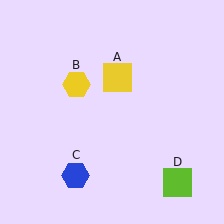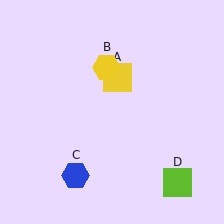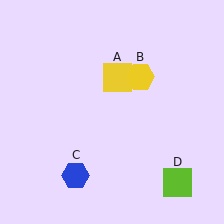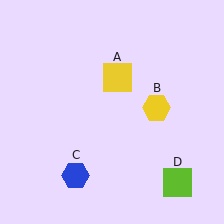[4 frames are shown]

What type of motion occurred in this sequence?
The yellow hexagon (object B) rotated clockwise around the center of the scene.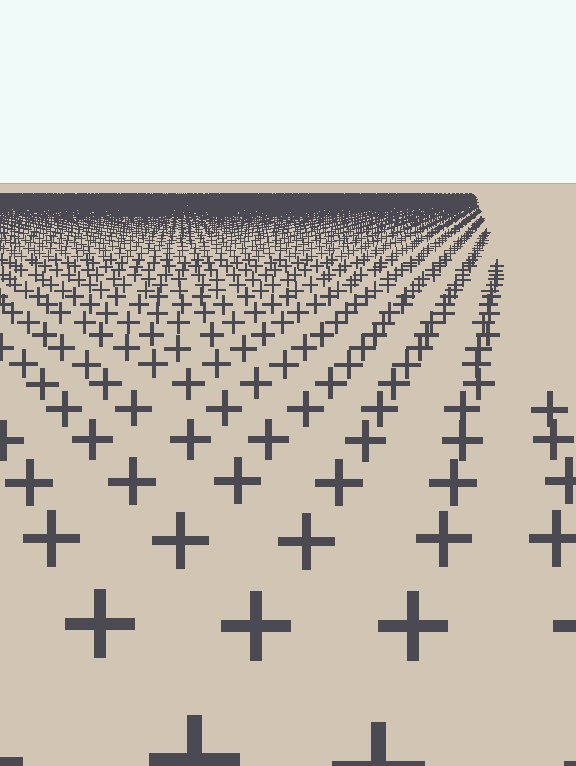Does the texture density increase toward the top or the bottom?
Density increases toward the top.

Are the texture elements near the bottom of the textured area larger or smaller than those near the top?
Larger. Near the bottom, elements are closer to the viewer and appear at a bigger on-screen size.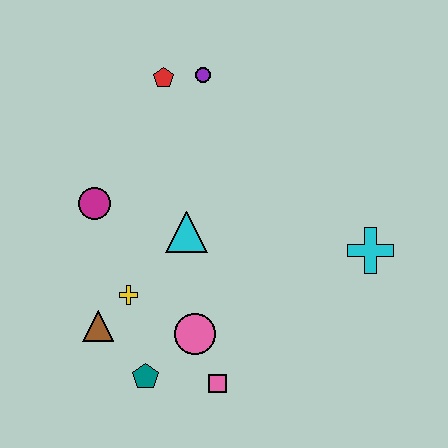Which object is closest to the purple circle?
The red pentagon is closest to the purple circle.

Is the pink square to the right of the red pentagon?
Yes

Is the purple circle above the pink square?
Yes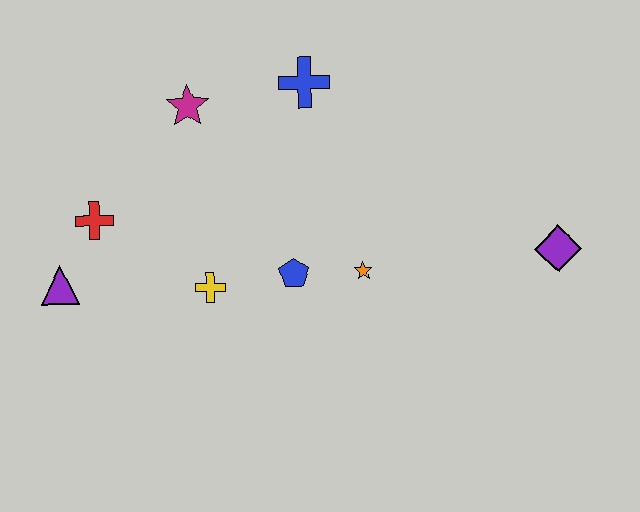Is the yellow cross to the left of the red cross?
No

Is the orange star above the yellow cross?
Yes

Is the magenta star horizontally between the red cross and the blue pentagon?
Yes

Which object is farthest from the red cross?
The purple diamond is farthest from the red cross.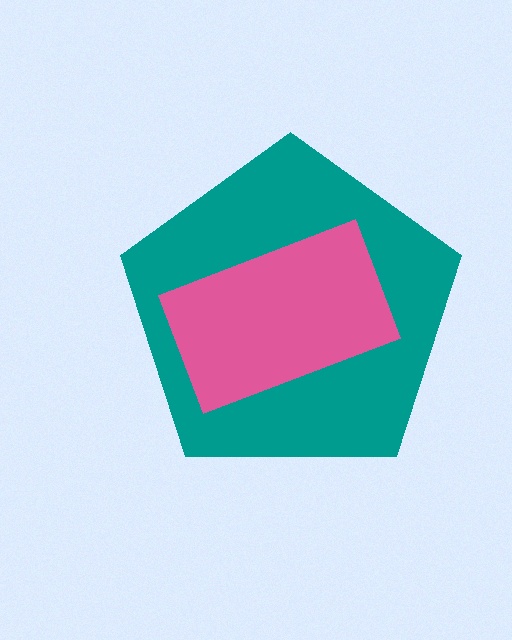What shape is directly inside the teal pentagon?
The pink rectangle.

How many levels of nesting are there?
2.